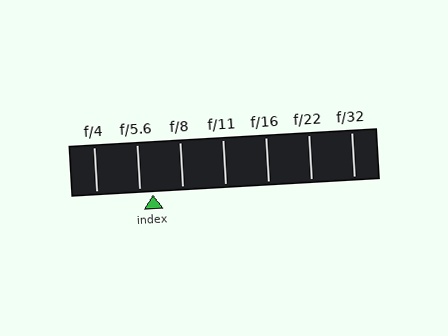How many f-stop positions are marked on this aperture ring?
There are 7 f-stop positions marked.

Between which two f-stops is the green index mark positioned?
The index mark is between f/5.6 and f/8.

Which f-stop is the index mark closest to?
The index mark is closest to f/5.6.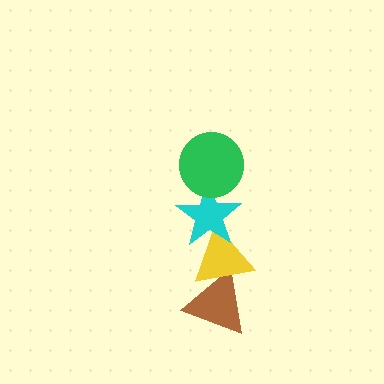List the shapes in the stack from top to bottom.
From top to bottom: the green circle, the cyan star, the yellow triangle, the brown triangle.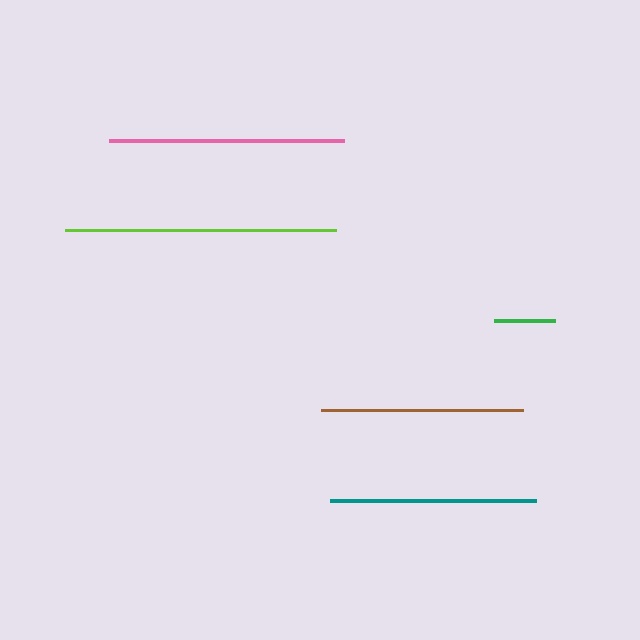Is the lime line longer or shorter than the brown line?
The lime line is longer than the brown line.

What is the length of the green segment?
The green segment is approximately 60 pixels long.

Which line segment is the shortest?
The green line is the shortest at approximately 60 pixels.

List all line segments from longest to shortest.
From longest to shortest: lime, pink, teal, brown, green.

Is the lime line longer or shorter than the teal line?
The lime line is longer than the teal line.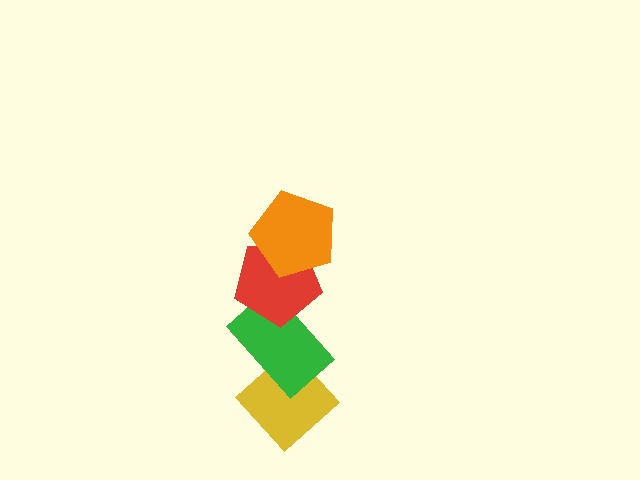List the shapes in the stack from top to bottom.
From top to bottom: the orange pentagon, the red pentagon, the green rectangle, the yellow diamond.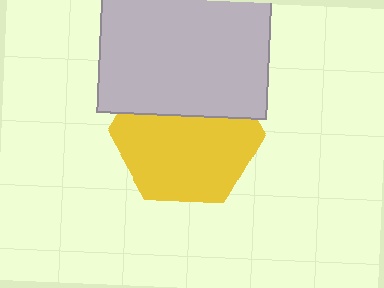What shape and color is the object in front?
The object in front is a light gray rectangle.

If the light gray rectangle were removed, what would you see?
You would see the complete yellow hexagon.